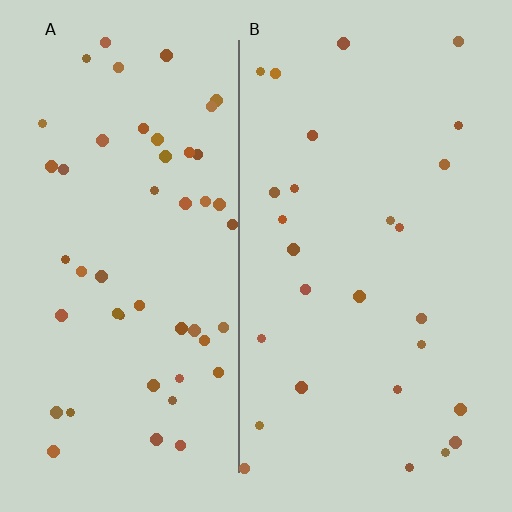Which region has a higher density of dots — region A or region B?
A (the left).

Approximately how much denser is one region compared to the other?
Approximately 1.8× — region A over region B.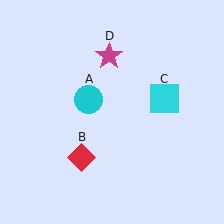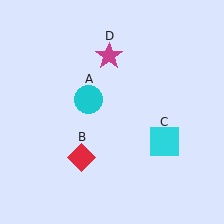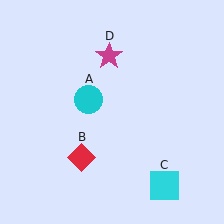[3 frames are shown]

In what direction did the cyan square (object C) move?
The cyan square (object C) moved down.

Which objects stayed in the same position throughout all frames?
Cyan circle (object A) and red diamond (object B) and magenta star (object D) remained stationary.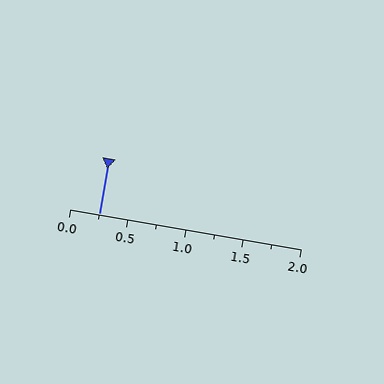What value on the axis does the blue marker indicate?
The marker indicates approximately 0.25.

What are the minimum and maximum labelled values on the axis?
The axis runs from 0.0 to 2.0.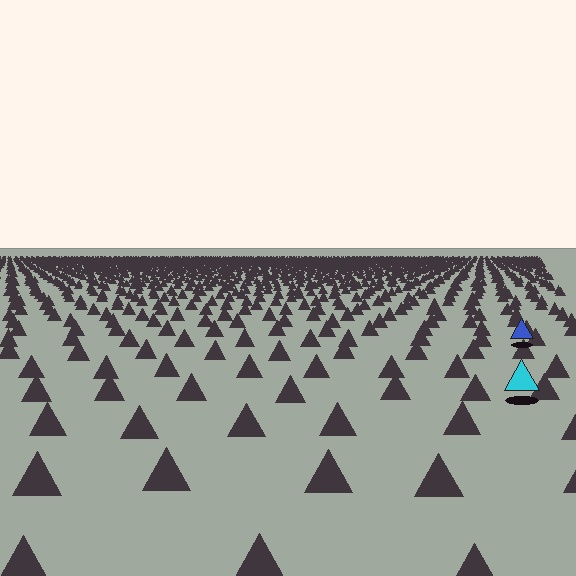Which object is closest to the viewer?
The cyan triangle is closest. The texture marks near it are larger and more spread out.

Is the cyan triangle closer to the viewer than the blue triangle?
Yes. The cyan triangle is closer — you can tell from the texture gradient: the ground texture is coarser near it.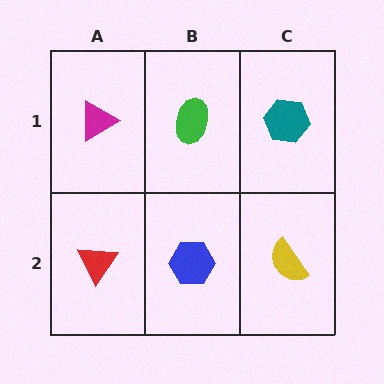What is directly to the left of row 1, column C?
A green ellipse.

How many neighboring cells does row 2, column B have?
3.